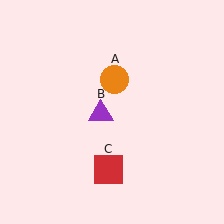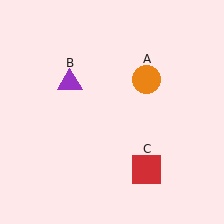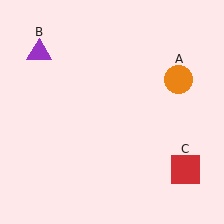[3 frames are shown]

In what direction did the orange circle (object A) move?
The orange circle (object A) moved right.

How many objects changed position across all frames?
3 objects changed position: orange circle (object A), purple triangle (object B), red square (object C).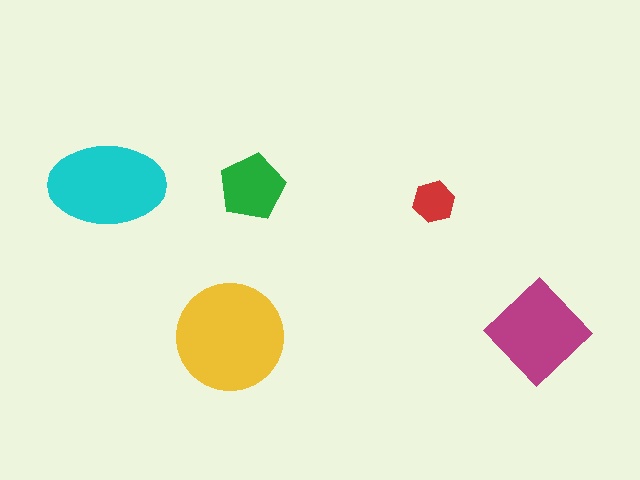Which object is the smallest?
The red hexagon.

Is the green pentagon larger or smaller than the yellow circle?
Smaller.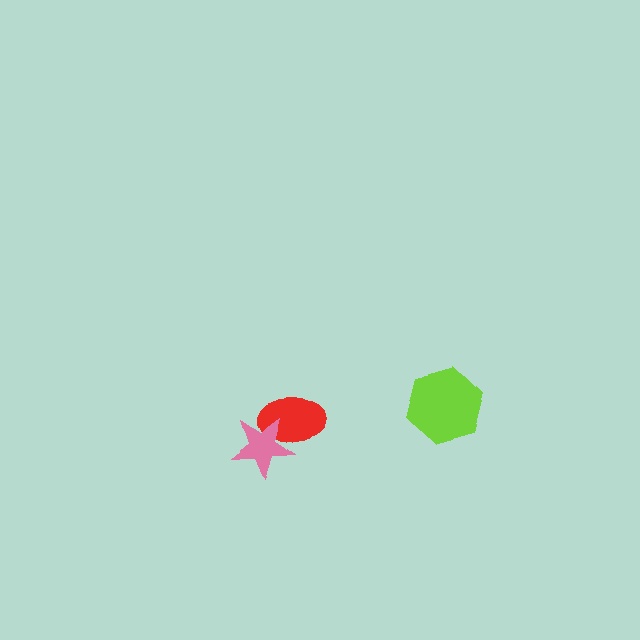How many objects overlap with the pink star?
1 object overlaps with the pink star.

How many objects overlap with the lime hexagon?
0 objects overlap with the lime hexagon.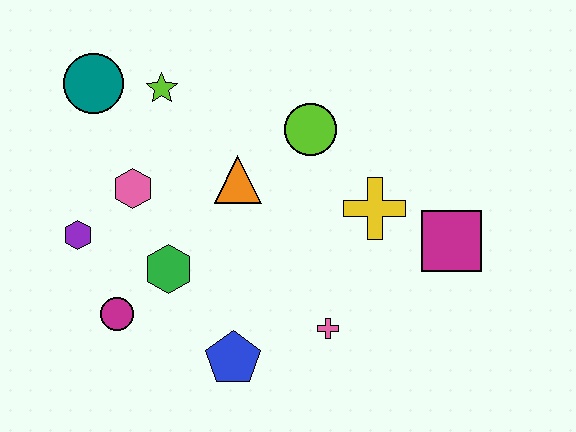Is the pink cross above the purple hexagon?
No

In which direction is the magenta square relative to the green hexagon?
The magenta square is to the right of the green hexagon.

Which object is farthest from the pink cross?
The teal circle is farthest from the pink cross.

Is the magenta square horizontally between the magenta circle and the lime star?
No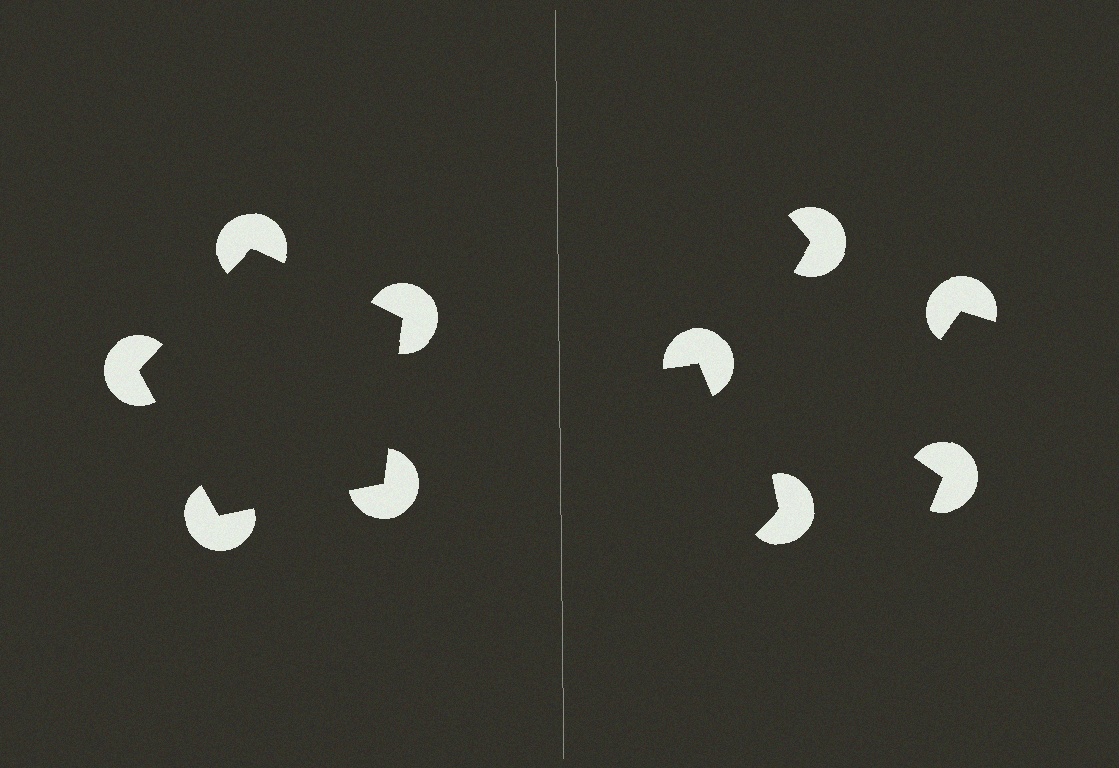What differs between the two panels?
The pac-man discs are positioned identically on both sides; only the wedge orientations differ. On the left they align to a pentagon; on the right they are misaligned.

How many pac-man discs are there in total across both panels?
10 — 5 on each side.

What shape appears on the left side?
An illusory pentagon.